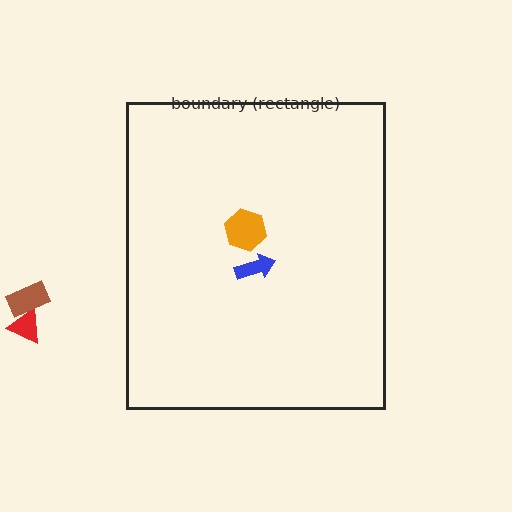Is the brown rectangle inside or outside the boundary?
Outside.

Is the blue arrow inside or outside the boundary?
Inside.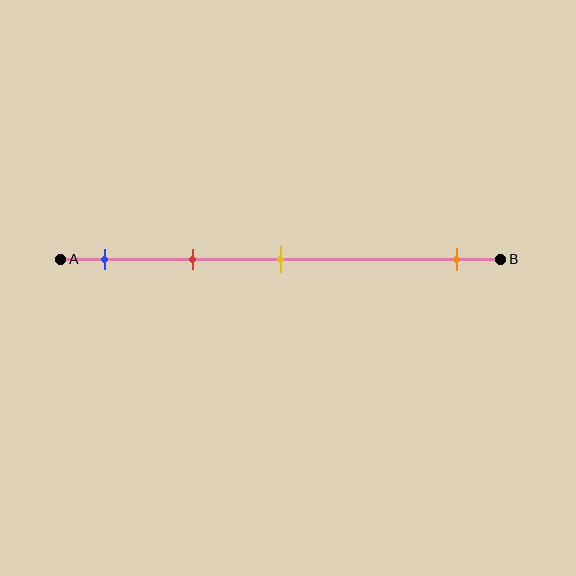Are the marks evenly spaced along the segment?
No, the marks are not evenly spaced.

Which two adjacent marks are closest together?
The blue and red marks are the closest adjacent pair.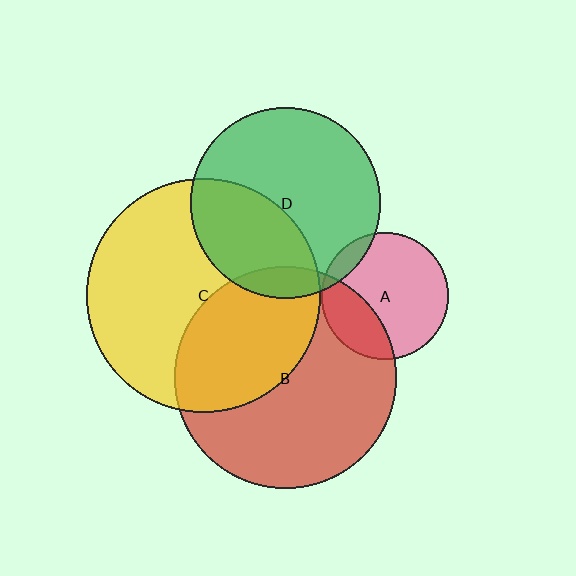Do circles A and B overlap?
Yes.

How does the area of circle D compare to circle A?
Approximately 2.2 times.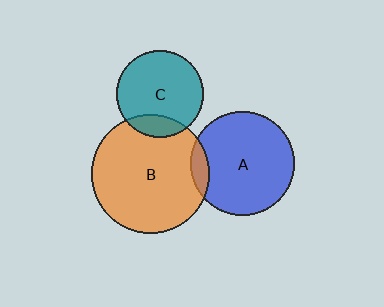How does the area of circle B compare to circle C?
Approximately 1.9 times.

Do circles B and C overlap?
Yes.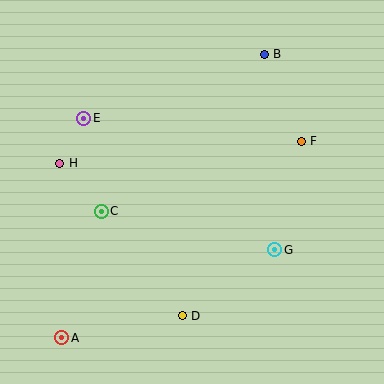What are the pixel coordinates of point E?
Point E is at (84, 118).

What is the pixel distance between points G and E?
The distance between G and E is 232 pixels.